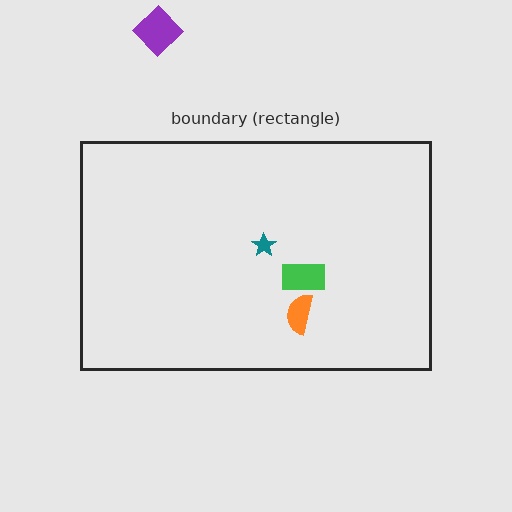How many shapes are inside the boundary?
3 inside, 1 outside.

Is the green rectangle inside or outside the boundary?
Inside.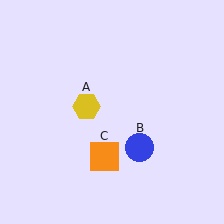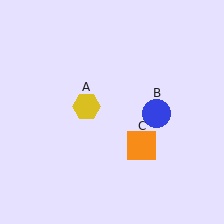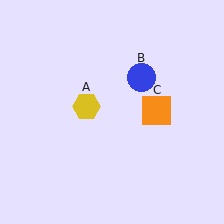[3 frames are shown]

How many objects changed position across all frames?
2 objects changed position: blue circle (object B), orange square (object C).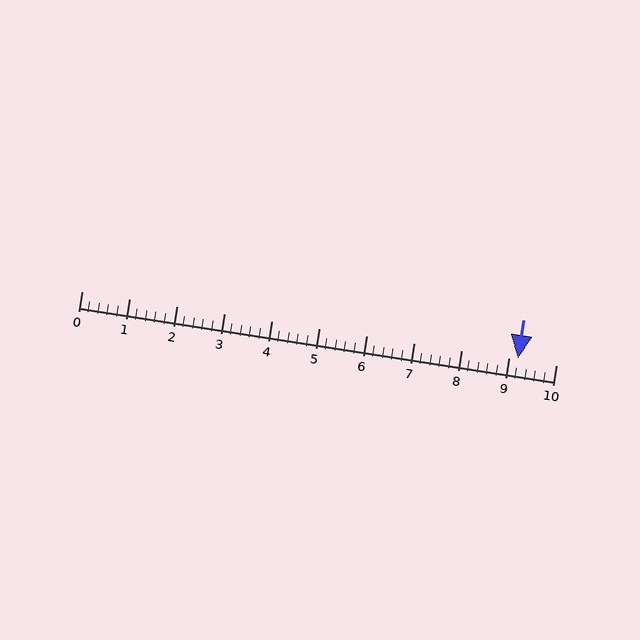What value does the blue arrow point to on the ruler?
The blue arrow points to approximately 9.2.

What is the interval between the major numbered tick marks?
The major tick marks are spaced 1 units apart.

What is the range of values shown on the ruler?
The ruler shows values from 0 to 10.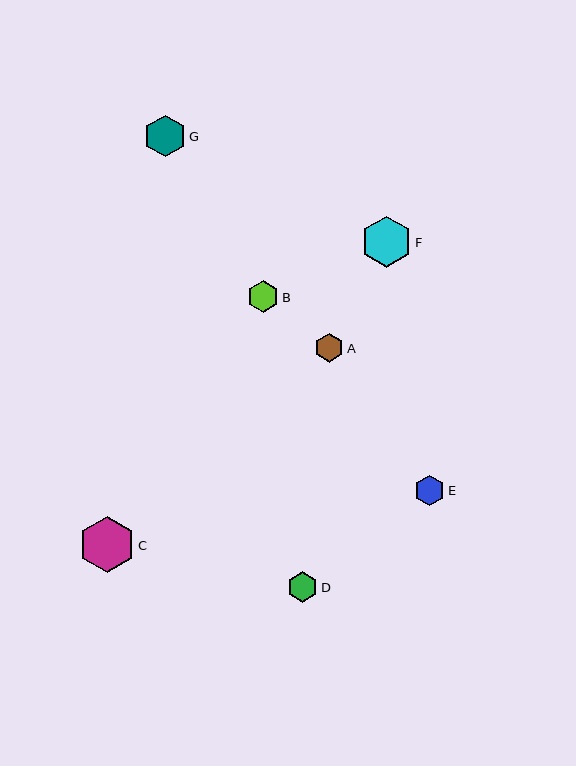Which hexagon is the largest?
Hexagon C is the largest with a size of approximately 56 pixels.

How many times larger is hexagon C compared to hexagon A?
Hexagon C is approximately 2.0 times the size of hexagon A.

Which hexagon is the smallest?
Hexagon A is the smallest with a size of approximately 29 pixels.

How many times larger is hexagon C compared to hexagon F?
Hexagon C is approximately 1.1 times the size of hexagon F.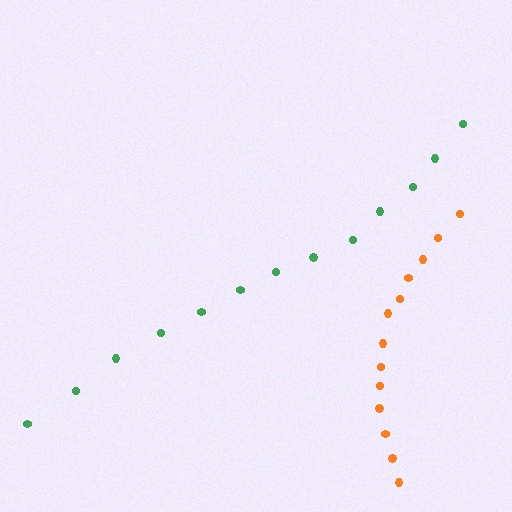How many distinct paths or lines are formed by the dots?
There are 2 distinct paths.